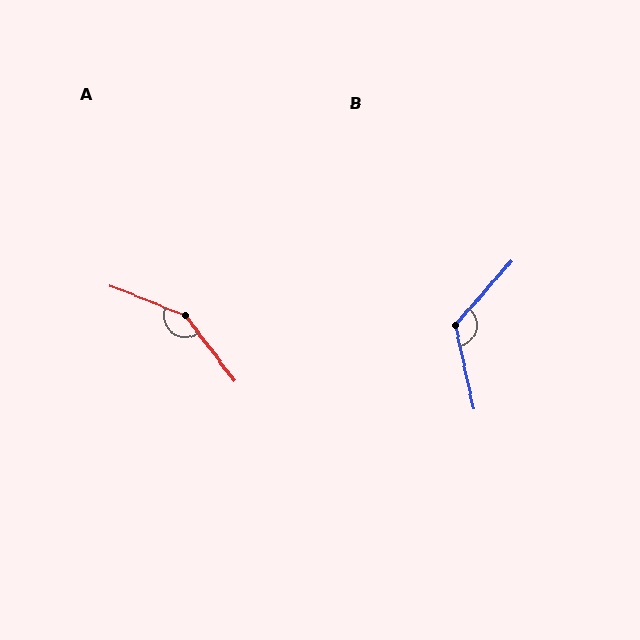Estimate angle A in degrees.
Approximately 149 degrees.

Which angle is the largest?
A, at approximately 149 degrees.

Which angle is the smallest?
B, at approximately 126 degrees.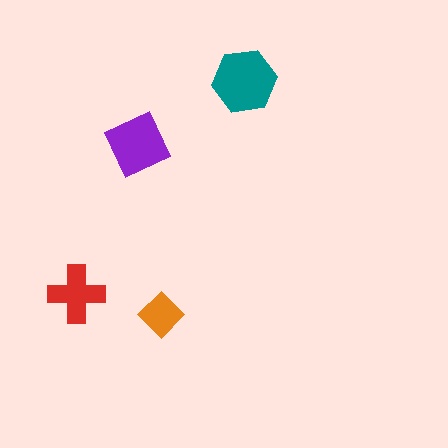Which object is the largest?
The teal hexagon.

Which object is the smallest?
The orange diamond.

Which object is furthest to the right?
The teal hexagon is rightmost.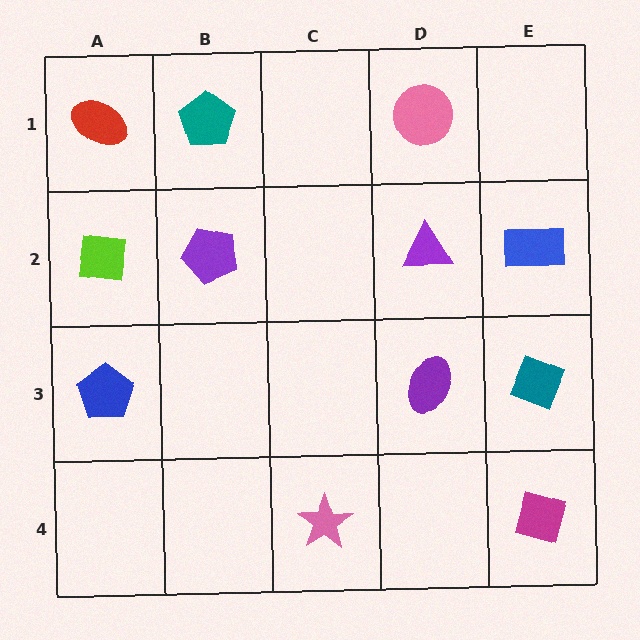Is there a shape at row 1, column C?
No, that cell is empty.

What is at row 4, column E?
A magenta square.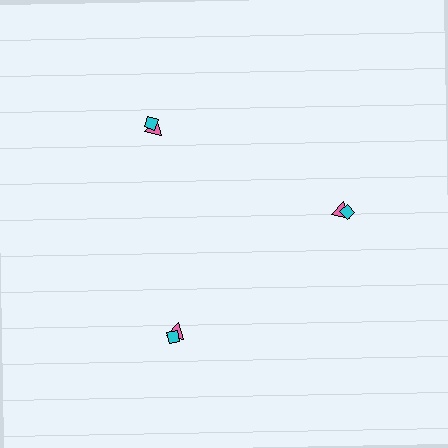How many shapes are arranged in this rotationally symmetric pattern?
There are 6 shapes, arranged in 3 groups of 2.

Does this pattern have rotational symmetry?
Yes, this pattern has 3-fold rotational symmetry. It looks the same after rotating 120 degrees around the center.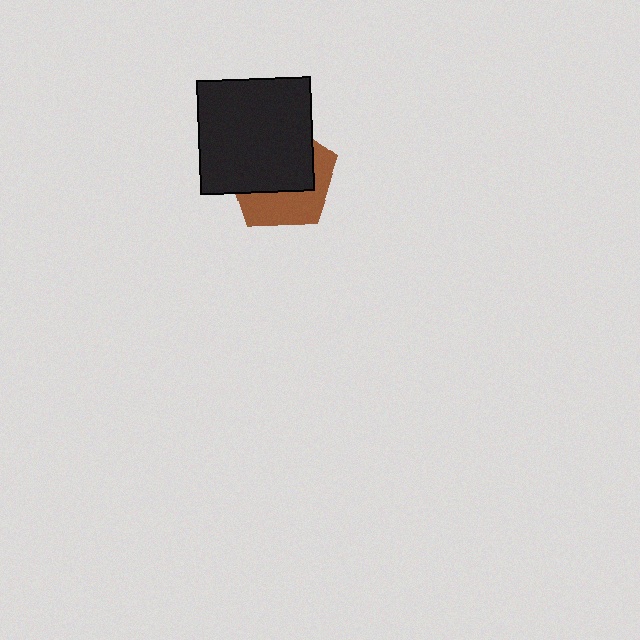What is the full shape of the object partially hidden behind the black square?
The partially hidden object is a brown pentagon.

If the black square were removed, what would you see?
You would see the complete brown pentagon.